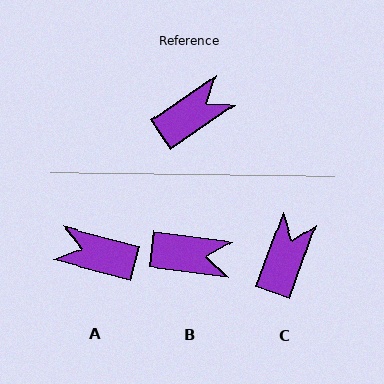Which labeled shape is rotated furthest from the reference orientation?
A, about 131 degrees away.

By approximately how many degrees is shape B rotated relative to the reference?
Approximately 42 degrees clockwise.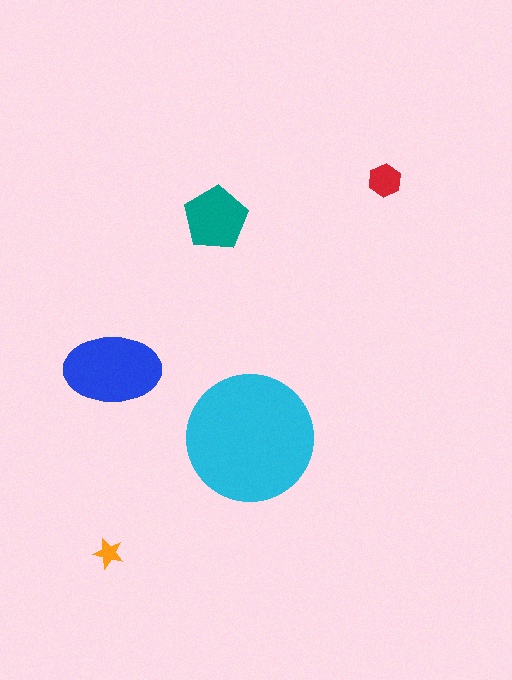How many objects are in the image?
There are 5 objects in the image.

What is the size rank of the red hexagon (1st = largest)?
4th.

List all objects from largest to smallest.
The cyan circle, the blue ellipse, the teal pentagon, the red hexagon, the orange star.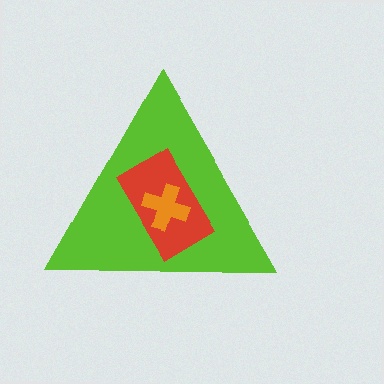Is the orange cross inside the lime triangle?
Yes.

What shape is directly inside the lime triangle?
The red rectangle.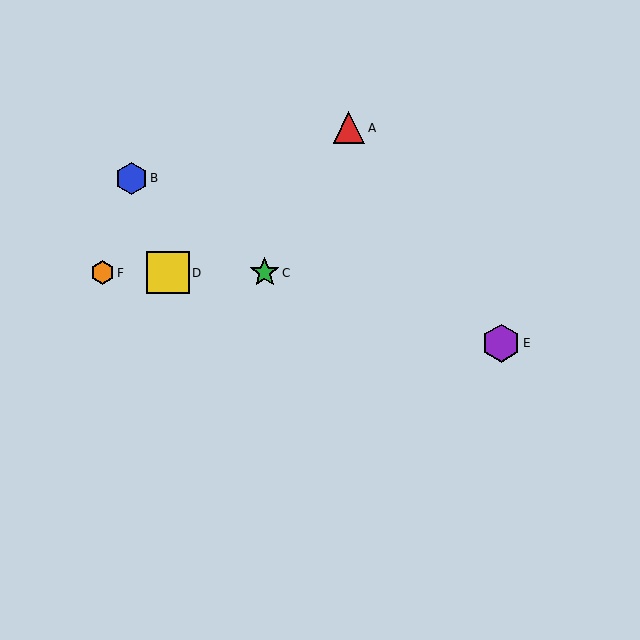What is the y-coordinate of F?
Object F is at y≈273.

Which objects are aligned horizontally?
Objects C, D, F are aligned horizontally.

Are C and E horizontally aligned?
No, C is at y≈273 and E is at y≈343.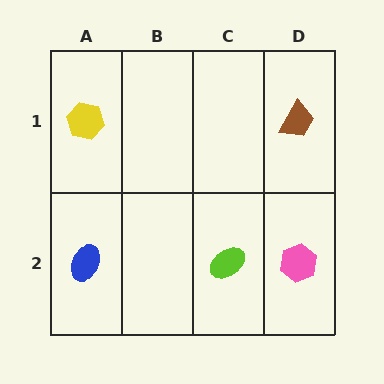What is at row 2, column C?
A lime ellipse.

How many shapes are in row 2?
3 shapes.